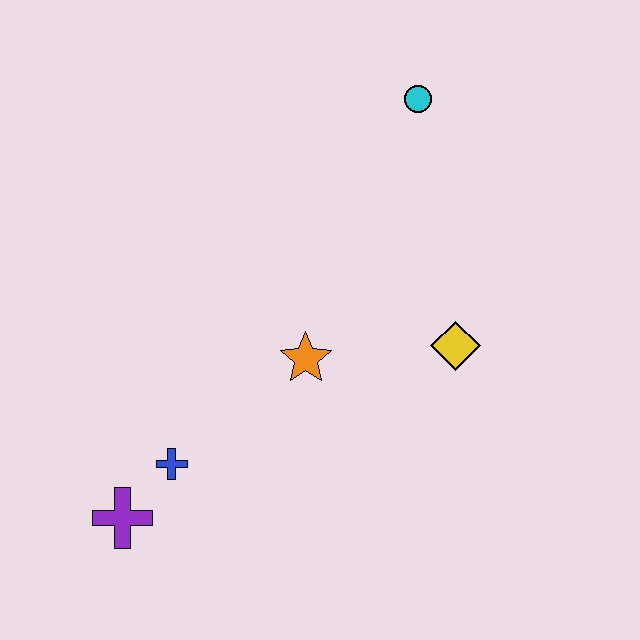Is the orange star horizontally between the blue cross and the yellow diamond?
Yes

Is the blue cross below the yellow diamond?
Yes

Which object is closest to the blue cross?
The purple cross is closest to the blue cross.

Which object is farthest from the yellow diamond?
The purple cross is farthest from the yellow diamond.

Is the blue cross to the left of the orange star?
Yes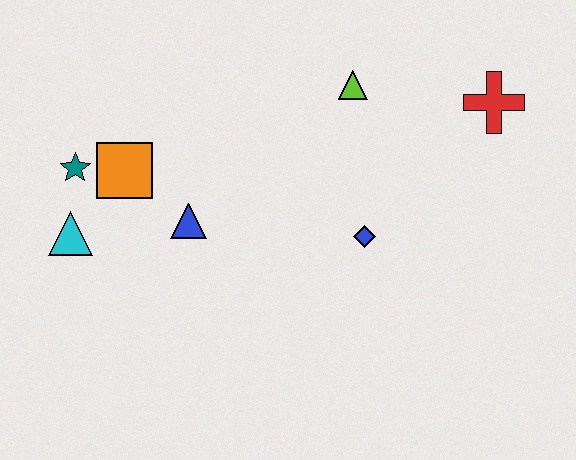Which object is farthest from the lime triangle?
The cyan triangle is farthest from the lime triangle.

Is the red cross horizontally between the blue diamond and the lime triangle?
No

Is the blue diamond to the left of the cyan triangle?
No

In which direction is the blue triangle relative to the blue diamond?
The blue triangle is to the left of the blue diamond.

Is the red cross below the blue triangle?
No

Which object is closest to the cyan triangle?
The teal star is closest to the cyan triangle.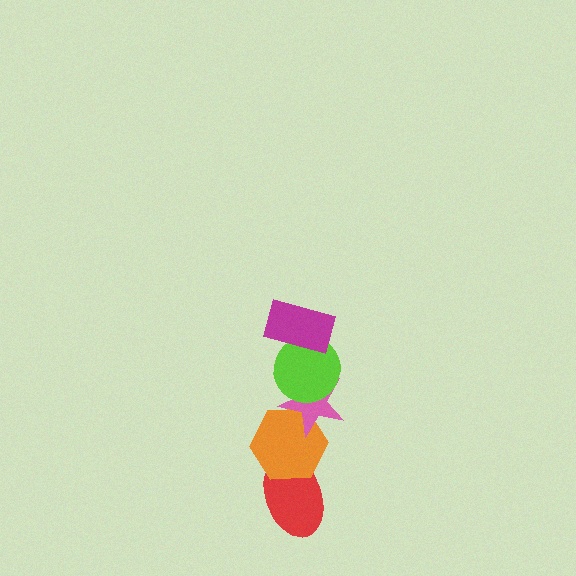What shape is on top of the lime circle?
The magenta rectangle is on top of the lime circle.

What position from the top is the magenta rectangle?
The magenta rectangle is 1st from the top.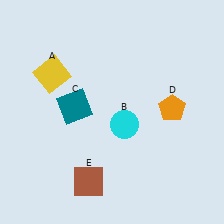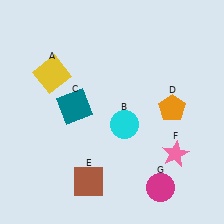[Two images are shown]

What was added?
A pink star (F), a magenta circle (G) were added in Image 2.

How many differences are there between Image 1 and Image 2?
There are 2 differences between the two images.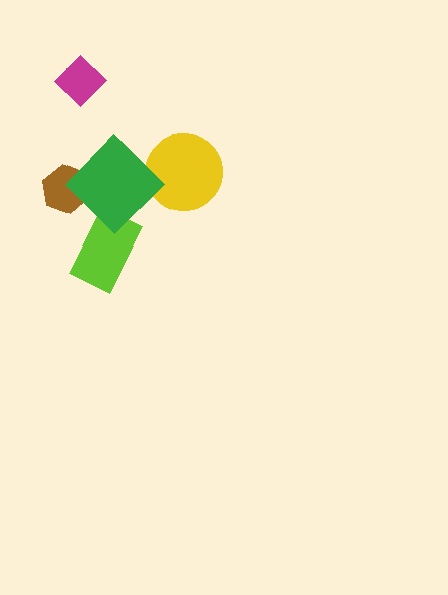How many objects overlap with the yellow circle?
1 object overlaps with the yellow circle.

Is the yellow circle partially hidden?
Yes, it is partially covered by another shape.